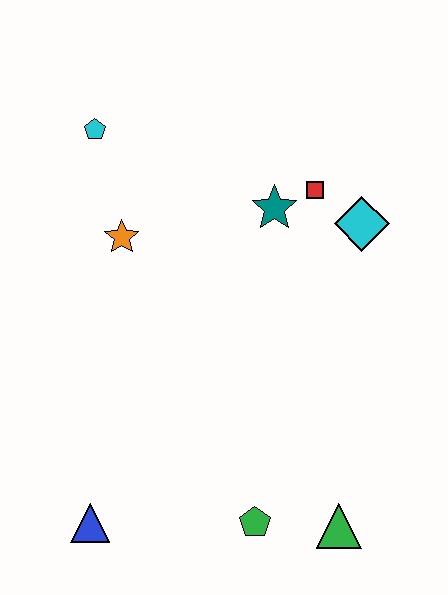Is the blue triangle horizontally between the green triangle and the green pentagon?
No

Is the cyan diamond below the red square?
Yes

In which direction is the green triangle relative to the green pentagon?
The green triangle is to the right of the green pentagon.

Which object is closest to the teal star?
The red square is closest to the teal star.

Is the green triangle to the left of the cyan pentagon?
No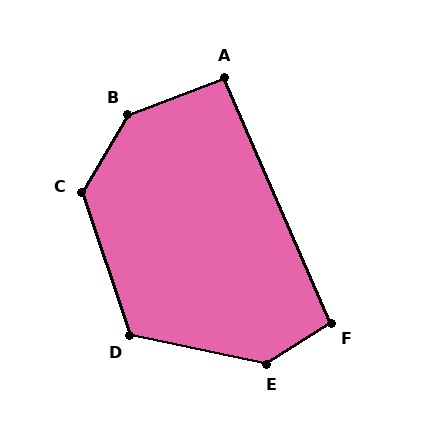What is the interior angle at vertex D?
Approximately 120 degrees (obtuse).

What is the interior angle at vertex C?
Approximately 131 degrees (obtuse).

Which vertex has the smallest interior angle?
A, at approximately 93 degrees.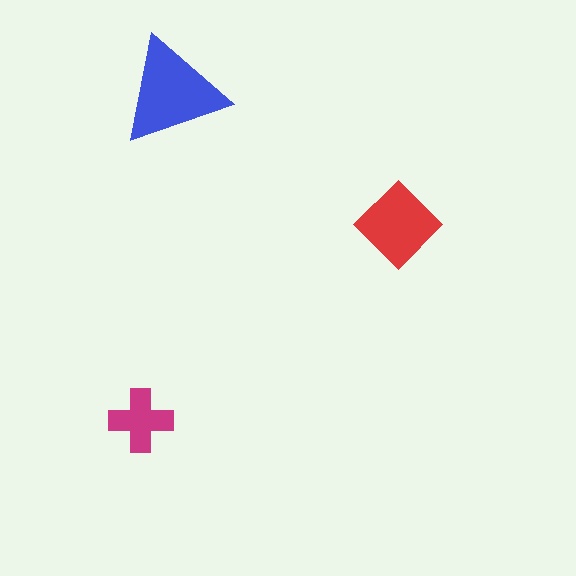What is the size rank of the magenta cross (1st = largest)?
3rd.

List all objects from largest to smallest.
The blue triangle, the red diamond, the magenta cross.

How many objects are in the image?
There are 3 objects in the image.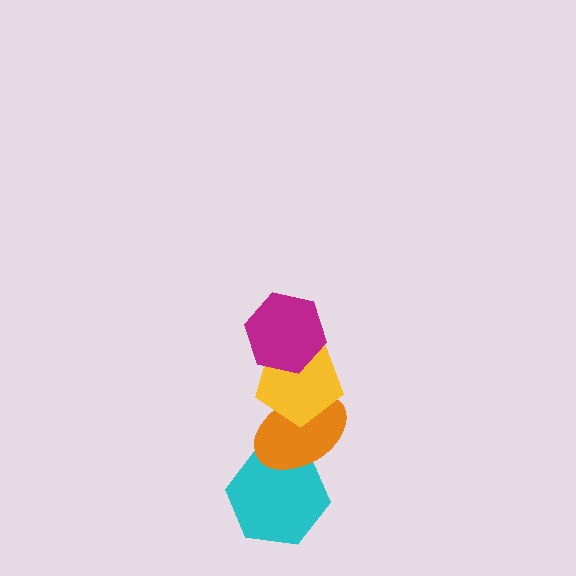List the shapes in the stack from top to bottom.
From top to bottom: the magenta hexagon, the yellow pentagon, the orange ellipse, the cyan hexagon.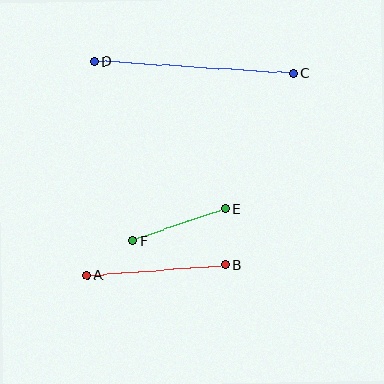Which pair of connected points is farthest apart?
Points C and D are farthest apart.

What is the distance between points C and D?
The distance is approximately 200 pixels.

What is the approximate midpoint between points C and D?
The midpoint is at approximately (193, 68) pixels.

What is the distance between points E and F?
The distance is approximately 98 pixels.